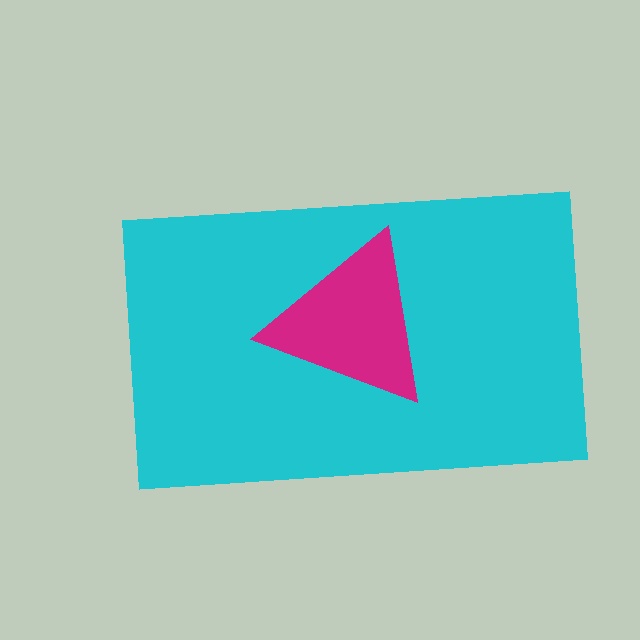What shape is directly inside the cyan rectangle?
The magenta triangle.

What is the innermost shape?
The magenta triangle.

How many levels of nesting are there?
2.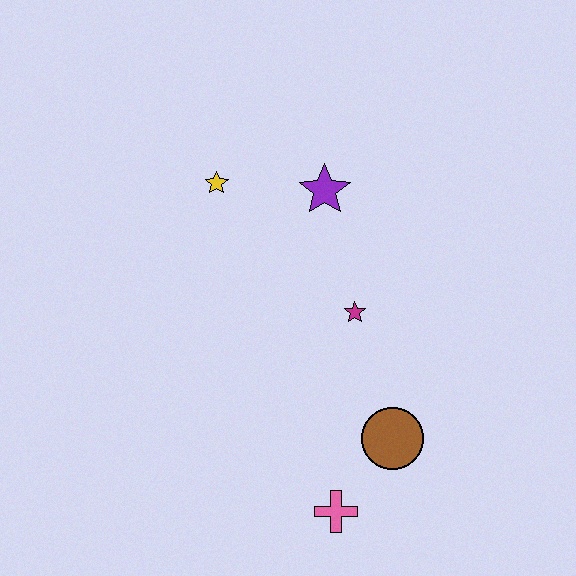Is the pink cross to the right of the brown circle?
No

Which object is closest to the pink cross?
The brown circle is closest to the pink cross.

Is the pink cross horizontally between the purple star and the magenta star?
Yes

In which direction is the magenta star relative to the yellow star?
The magenta star is to the right of the yellow star.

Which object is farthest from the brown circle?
The yellow star is farthest from the brown circle.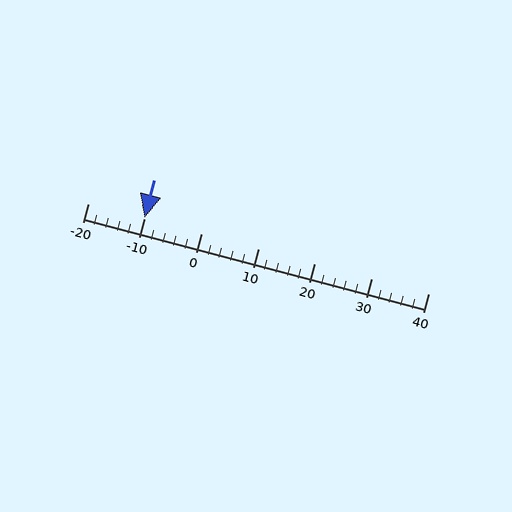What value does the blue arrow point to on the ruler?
The blue arrow points to approximately -10.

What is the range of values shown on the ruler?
The ruler shows values from -20 to 40.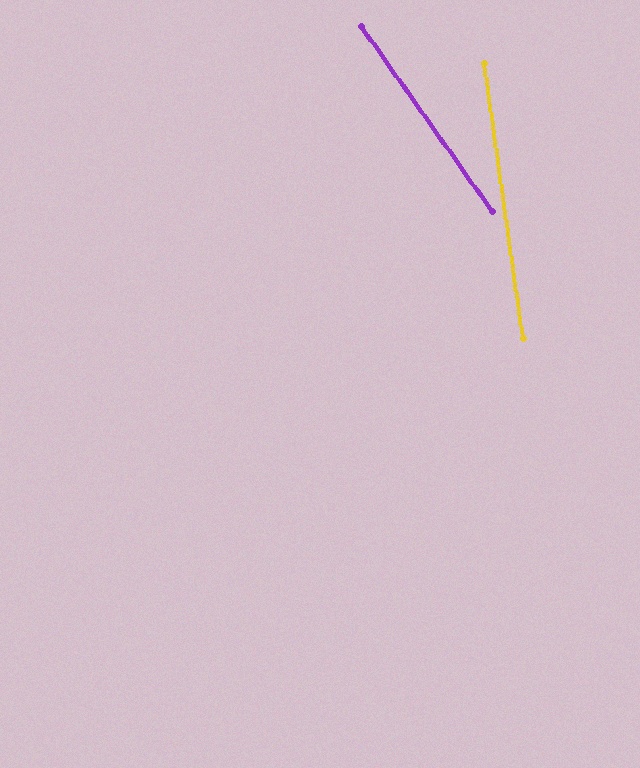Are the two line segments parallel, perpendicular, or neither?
Neither parallel nor perpendicular — they differ by about 28°.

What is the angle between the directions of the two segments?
Approximately 28 degrees.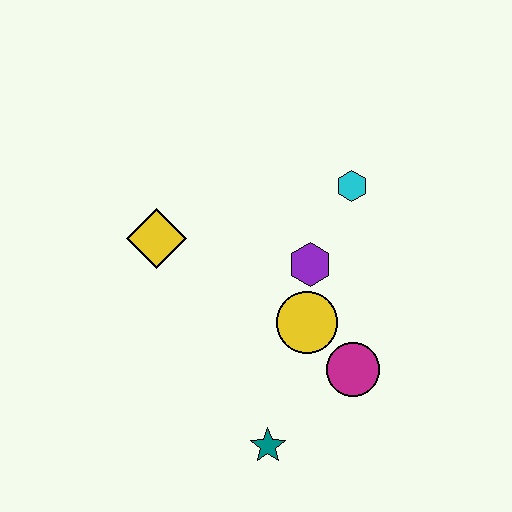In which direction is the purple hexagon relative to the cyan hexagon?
The purple hexagon is below the cyan hexagon.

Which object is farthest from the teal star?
The cyan hexagon is farthest from the teal star.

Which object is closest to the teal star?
The magenta circle is closest to the teal star.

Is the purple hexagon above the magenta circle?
Yes